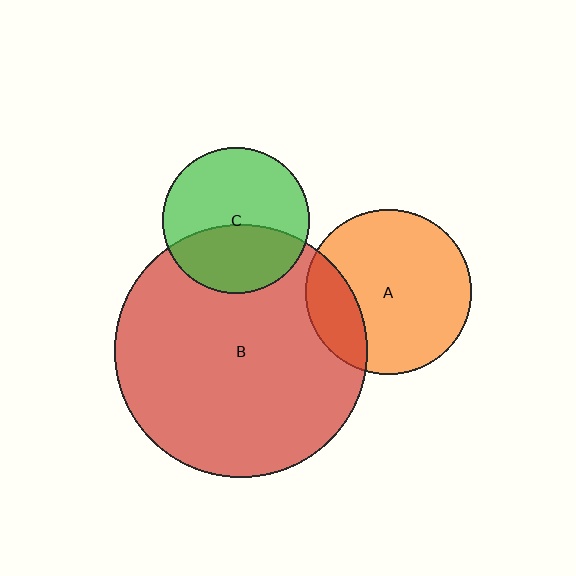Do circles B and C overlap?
Yes.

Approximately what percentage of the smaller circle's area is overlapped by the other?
Approximately 40%.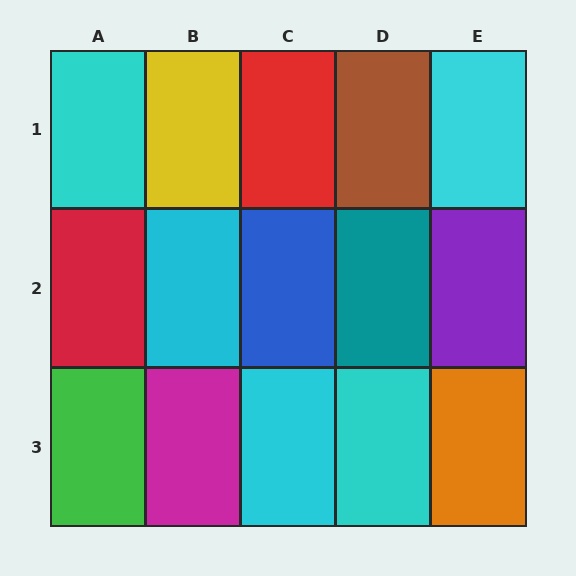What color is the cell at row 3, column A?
Green.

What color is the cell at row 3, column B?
Magenta.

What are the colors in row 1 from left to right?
Cyan, yellow, red, brown, cyan.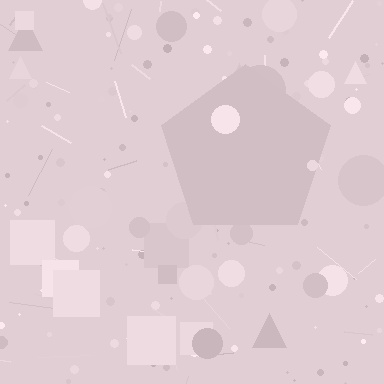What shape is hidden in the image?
A pentagon is hidden in the image.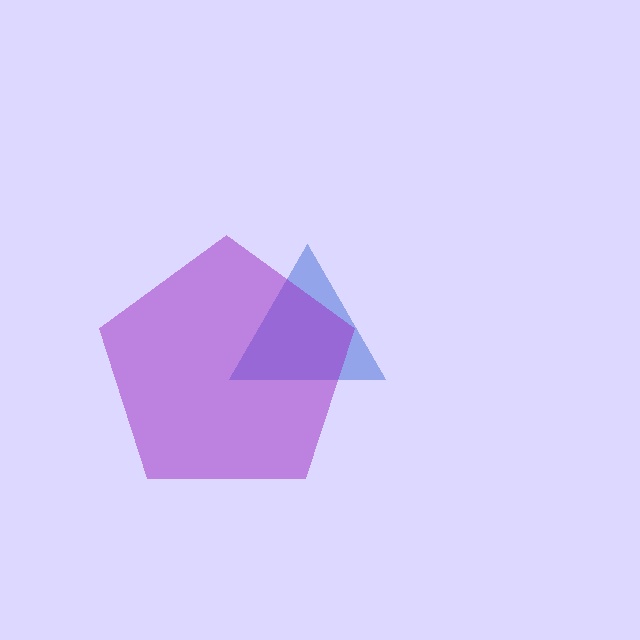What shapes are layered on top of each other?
The layered shapes are: a blue triangle, a purple pentagon.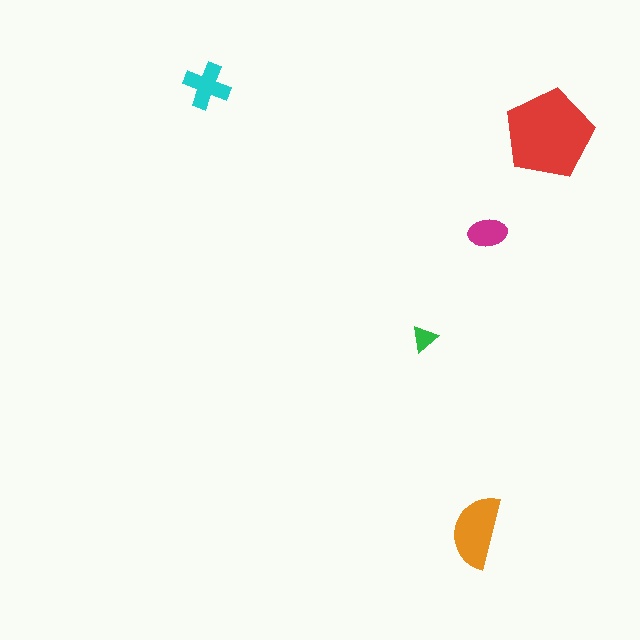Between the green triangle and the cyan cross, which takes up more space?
The cyan cross.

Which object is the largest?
The red pentagon.